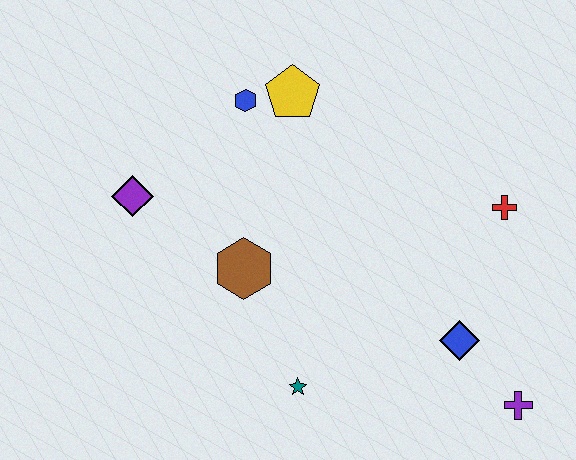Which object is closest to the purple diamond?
The brown hexagon is closest to the purple diamond.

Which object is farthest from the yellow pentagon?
The purple cross is farthest from the yellow pentagon.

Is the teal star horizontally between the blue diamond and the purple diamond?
Yes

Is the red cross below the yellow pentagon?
Yes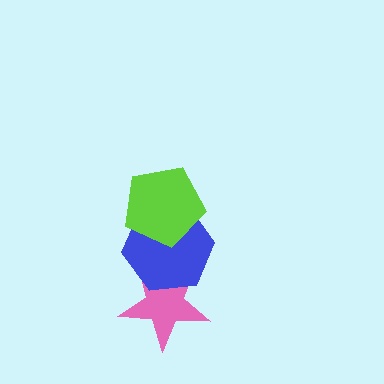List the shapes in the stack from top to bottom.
From top to bottom: the lime pentagon, the blue hexagon, the pink star.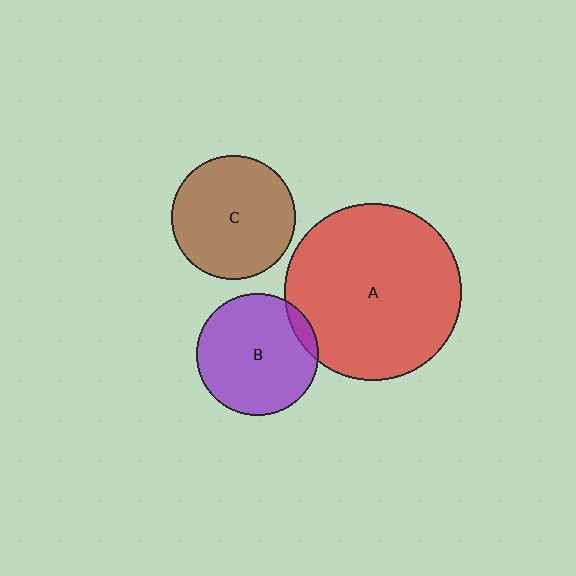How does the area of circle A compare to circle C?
Approximately 2.0 times.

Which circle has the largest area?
Circle A (red).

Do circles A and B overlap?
Yes.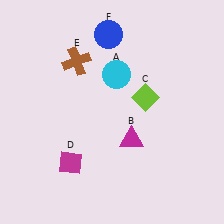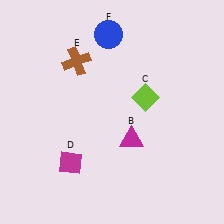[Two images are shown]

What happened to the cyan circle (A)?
The cyan circle (A) was removed in Image 2. It was in the top-right area of Image 1.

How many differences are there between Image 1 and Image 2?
There is 1 difference between the two images.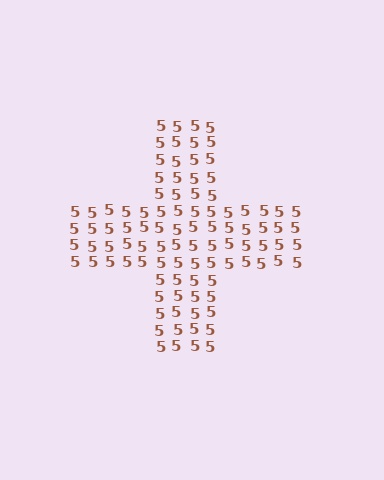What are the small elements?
The small elements are digit 5's.